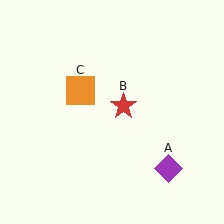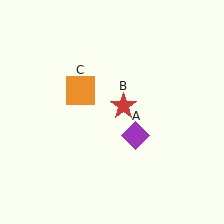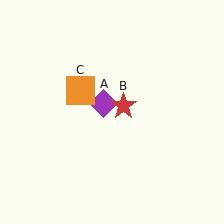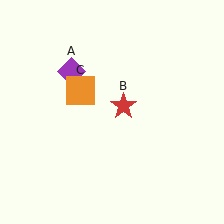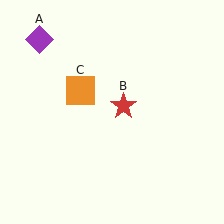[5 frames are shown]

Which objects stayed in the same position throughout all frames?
Red star (object B) and orange square (object C) remained stationary.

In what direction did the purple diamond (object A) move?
The purple diamond (object A) moved up and to the left.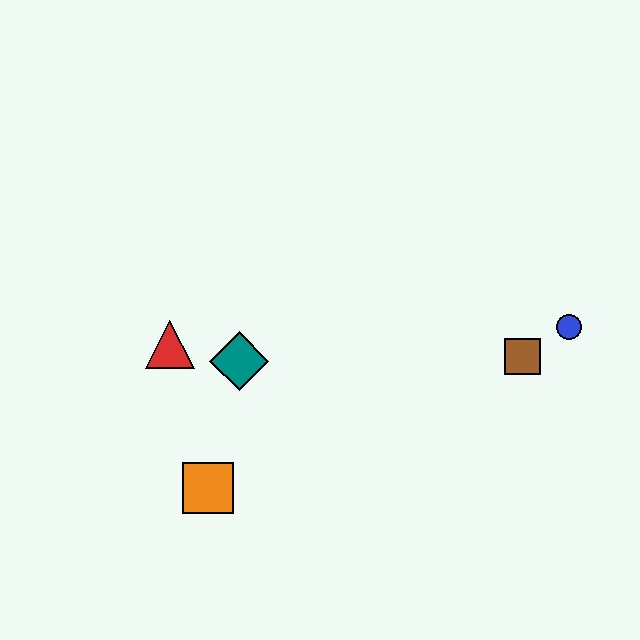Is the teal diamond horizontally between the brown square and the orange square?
Yes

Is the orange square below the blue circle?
Yes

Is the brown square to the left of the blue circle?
Yes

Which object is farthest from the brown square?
The red triangle is farthest from the brown square.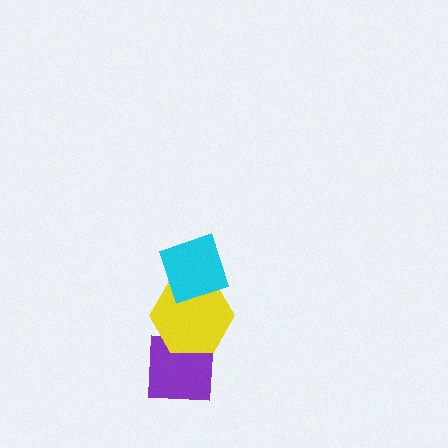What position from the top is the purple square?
The purple square is 3rd from the top.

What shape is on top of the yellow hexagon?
The cyan diamond is on top of the yellow hexagon.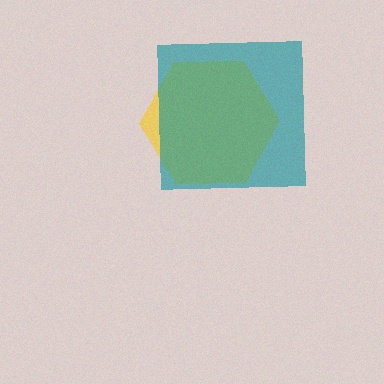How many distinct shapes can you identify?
There are 2 distinct shapes: a yellow hexagon, a teal square.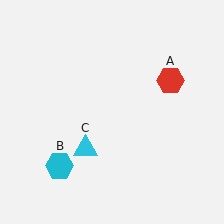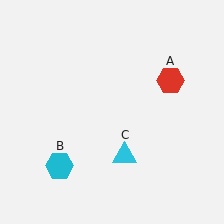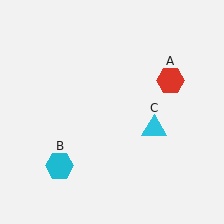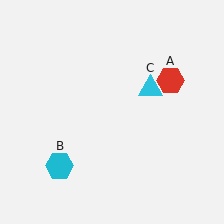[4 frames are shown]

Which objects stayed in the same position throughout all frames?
Red hexagon (object A) and cyan hexagon (object B) remained stationary.